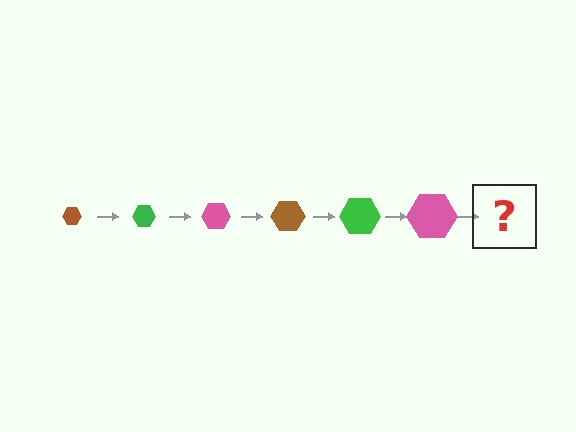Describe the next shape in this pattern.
It should be a brown hexagon, larger than the previous one.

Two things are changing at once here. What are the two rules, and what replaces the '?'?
The two rules are that the hexagon grows larger each step and the color cycles through brown, green, and pink. The '?' should be a brown hexagon, larger than the previous one.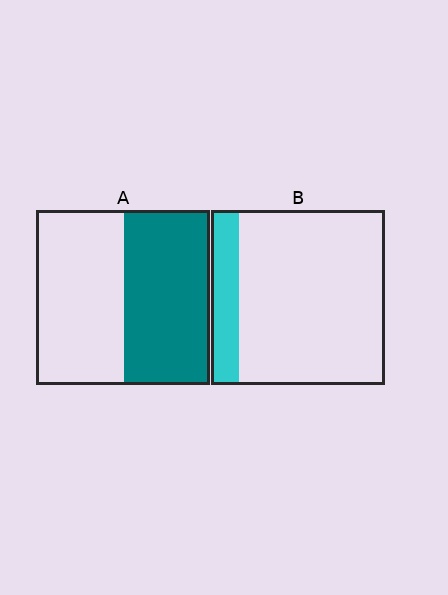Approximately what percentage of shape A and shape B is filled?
A is approximately 50% and B is approximately 15%.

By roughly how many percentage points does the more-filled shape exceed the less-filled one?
By roughly 35 percentage points (A over B).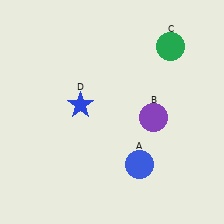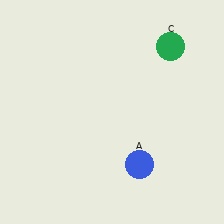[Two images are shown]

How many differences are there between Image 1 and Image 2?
There are 2 differences between the two images.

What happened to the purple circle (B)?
The purple circle (B) was removed in Image 2. It was in the bottom-right area of Image 1.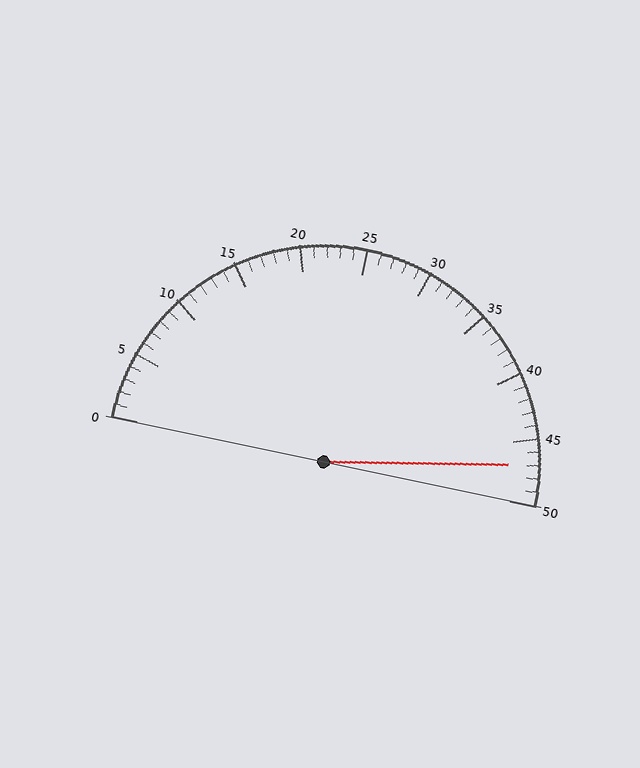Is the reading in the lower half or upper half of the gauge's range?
The reading is in the upper half of the range (0 to 50).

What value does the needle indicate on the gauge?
The needle indicates approximately 47.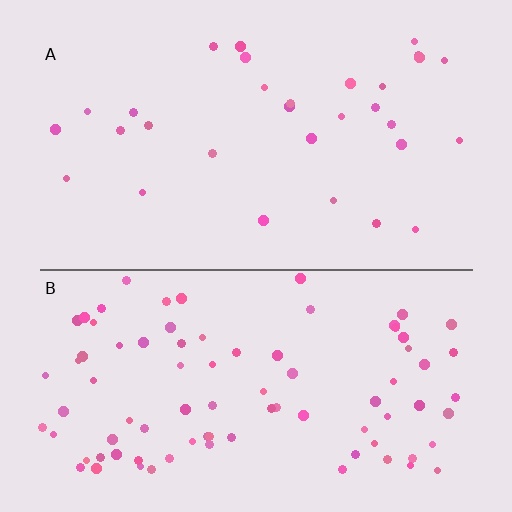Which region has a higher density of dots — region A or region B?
B (the bottom).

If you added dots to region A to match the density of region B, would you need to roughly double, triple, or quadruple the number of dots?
Approximately triple.